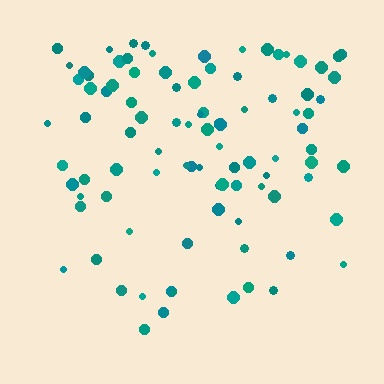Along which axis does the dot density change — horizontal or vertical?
Vertical.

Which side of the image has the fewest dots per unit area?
The bottom.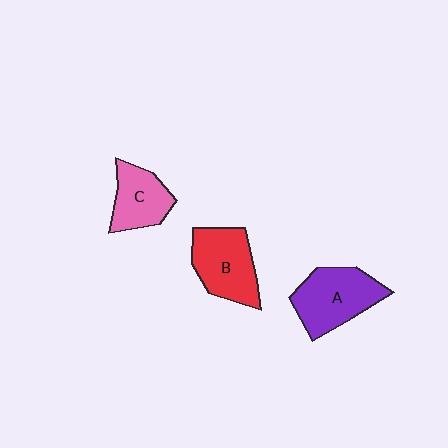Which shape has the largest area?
Shape A (purple).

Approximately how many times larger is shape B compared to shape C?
Approximately 1.3 times.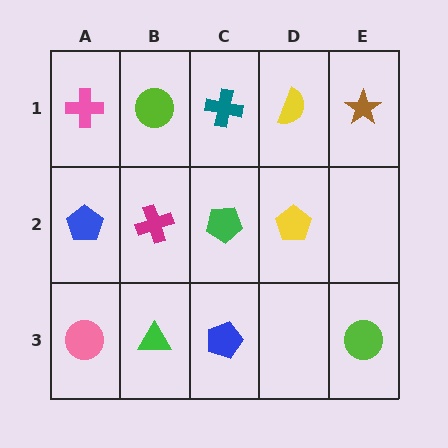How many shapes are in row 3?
4 shapes.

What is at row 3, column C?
A blue pentagon.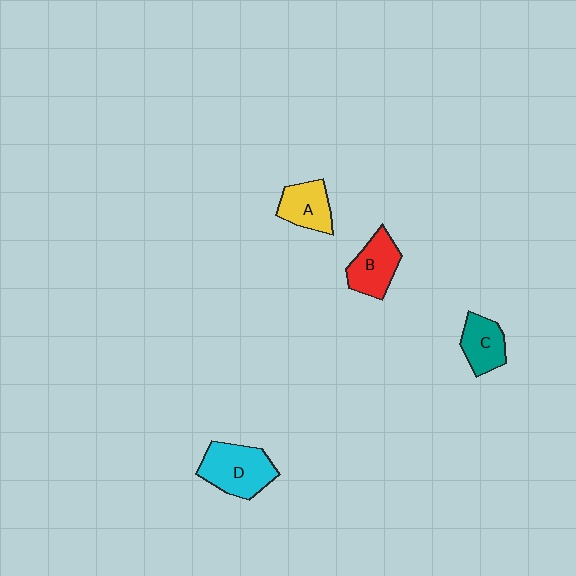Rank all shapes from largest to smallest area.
From largest to smallest: D (cyan), B (red), A (yellow), C (teal).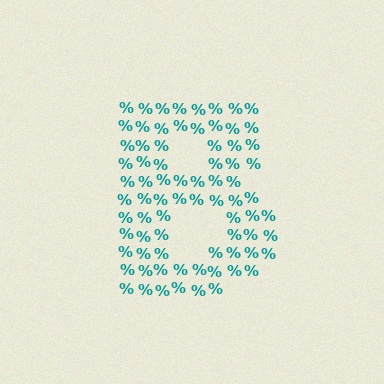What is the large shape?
The large shape is the letter B.